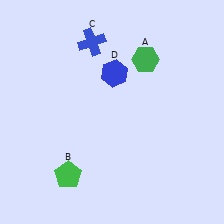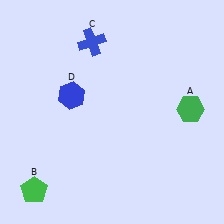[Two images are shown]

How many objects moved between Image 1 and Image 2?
3 objects moved between the two images.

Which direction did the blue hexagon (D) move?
The blue hexagon (D) moved left.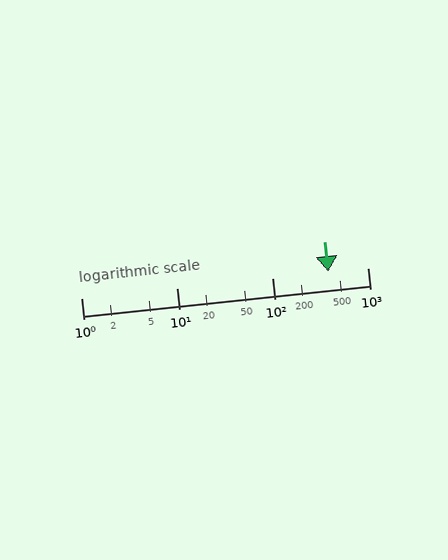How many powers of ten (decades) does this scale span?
The scale spans 3 decades, from 1 to 1000.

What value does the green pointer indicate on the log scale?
The pointer indicates approximately 390.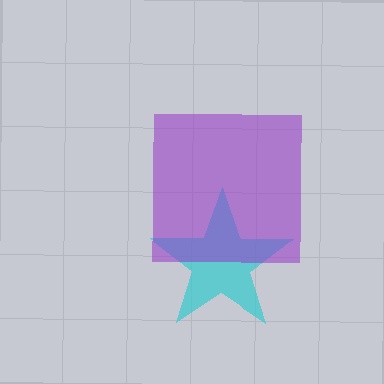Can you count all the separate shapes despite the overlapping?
Yes, there are 2 separate shapes.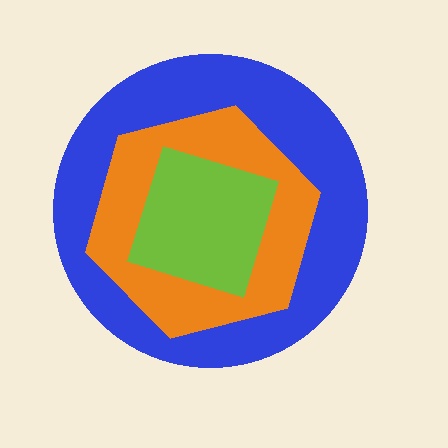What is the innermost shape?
The lime diamond.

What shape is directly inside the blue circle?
The orange hexagon.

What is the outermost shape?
The blue circle.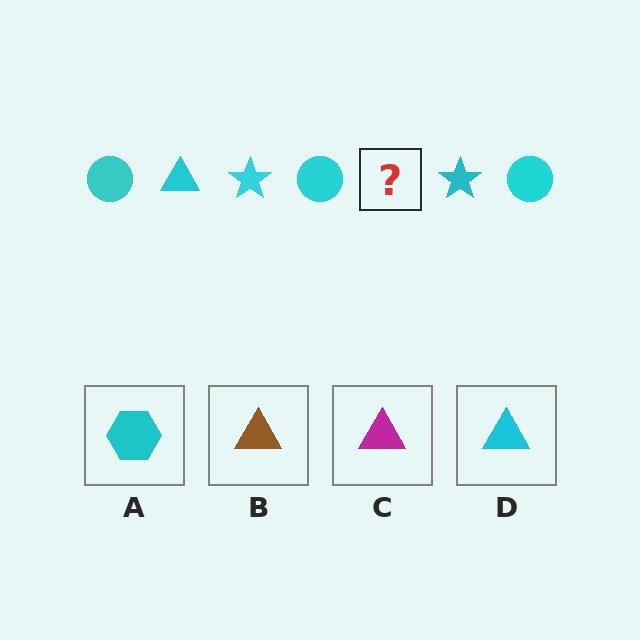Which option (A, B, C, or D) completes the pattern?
D.